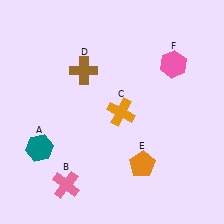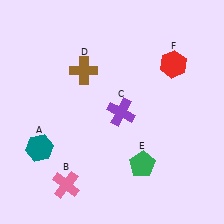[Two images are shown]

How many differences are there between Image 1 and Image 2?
There are 3 differences between the two images.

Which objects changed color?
C changed from orange to purple. E changed from orange to green. F changed from pink to red.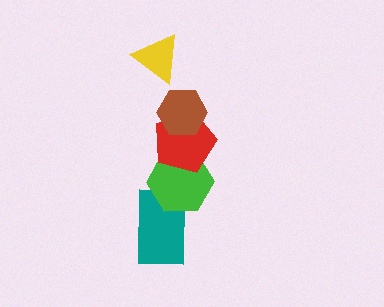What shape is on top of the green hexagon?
The red pentagon is on top of the green hexagon.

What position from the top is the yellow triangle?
The yellow triangle is 1st from the top.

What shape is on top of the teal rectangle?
The green hexagon is on top of the teal rectangle.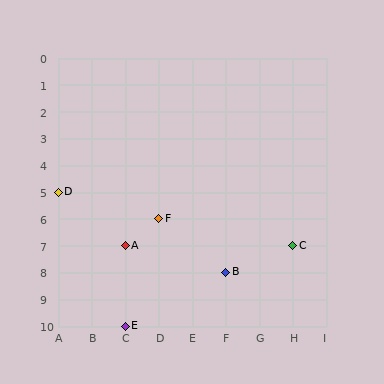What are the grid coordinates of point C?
Point C is at grid coordinates (H, 7).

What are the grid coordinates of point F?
Point F is at grid coordinates (D, 6).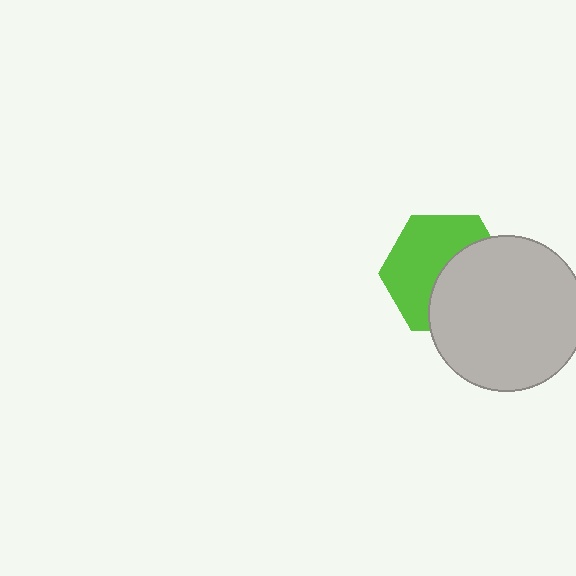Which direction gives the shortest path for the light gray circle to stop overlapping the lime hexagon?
Moving toward the lower-right gives the shortest separation.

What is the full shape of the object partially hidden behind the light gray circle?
The partially hidden object is a lime hexagon.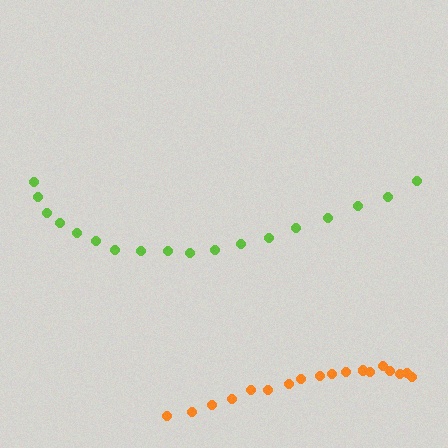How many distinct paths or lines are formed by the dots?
There are 2 distinct paths.